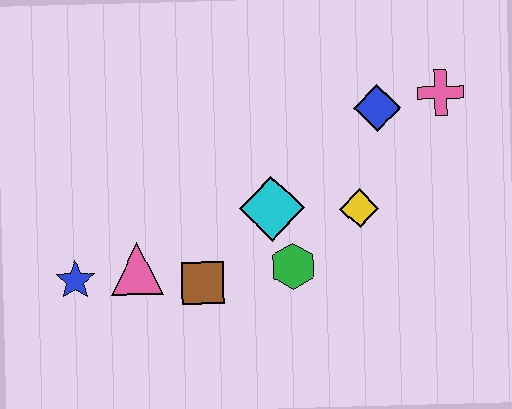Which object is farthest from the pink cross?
The blue star is farthest from the pink cross.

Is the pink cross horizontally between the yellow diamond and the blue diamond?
No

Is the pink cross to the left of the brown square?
No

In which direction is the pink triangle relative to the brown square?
The pink triangle is to the left of the brown square.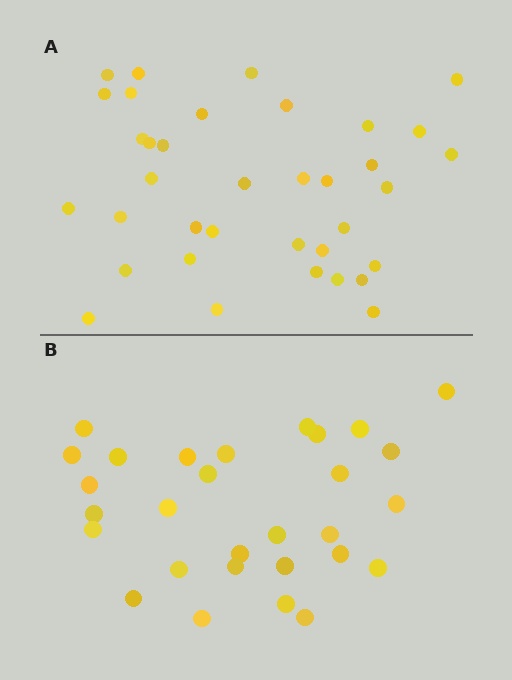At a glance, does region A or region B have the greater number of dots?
Region A (the top region) has more dots.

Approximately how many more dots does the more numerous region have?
Region A has roughly 8 or so more dots than region B.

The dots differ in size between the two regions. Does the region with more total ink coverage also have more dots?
No. Region B has more total ink coverage because its dots are larger, but region A actually contains more individual dots. Total area can be misleading — the number of items is what matters here.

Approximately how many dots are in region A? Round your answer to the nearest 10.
About 40 dots. (The exact count is 36, which rounds to 40.)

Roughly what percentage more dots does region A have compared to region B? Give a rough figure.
About 25% more.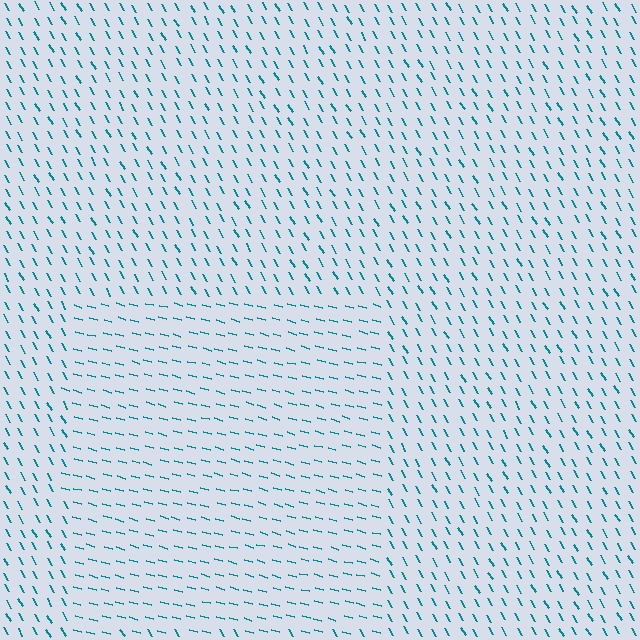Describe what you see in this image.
The image is filled with small teal line segments. A rectangle region in the image has lines oriented differently from the surrounding lines, creating a visible texture boundary.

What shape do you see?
I see a rectangle.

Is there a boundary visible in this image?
Yes, there is a texture boundary formed by a change in line orientation.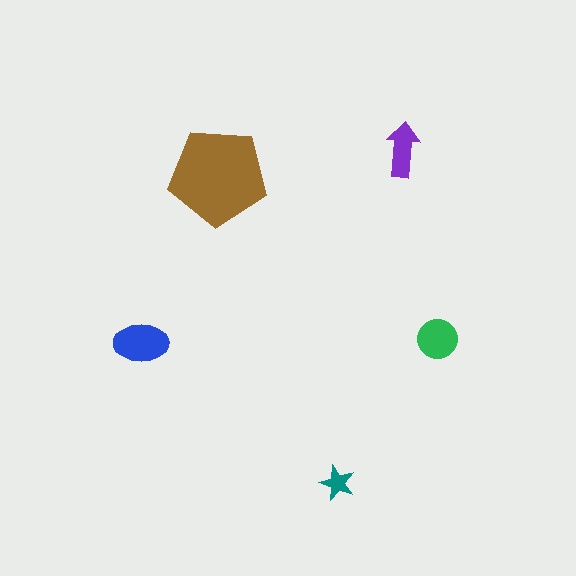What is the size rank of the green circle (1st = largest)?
3rd.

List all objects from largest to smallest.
The brown pentagon, the blue ellipse, the green circle, the purple arrow, the teal star.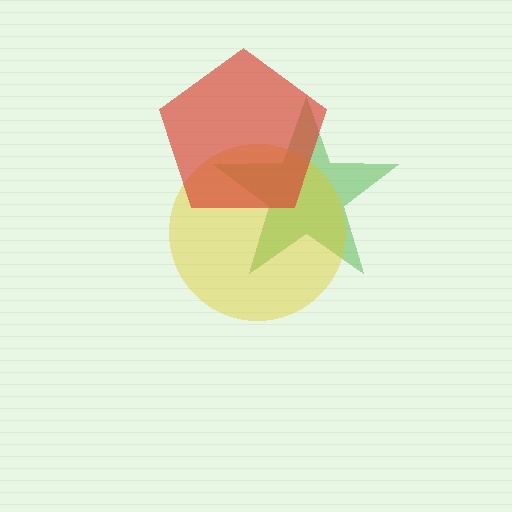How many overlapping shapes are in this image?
There are 3 overlapping shapes in the image.